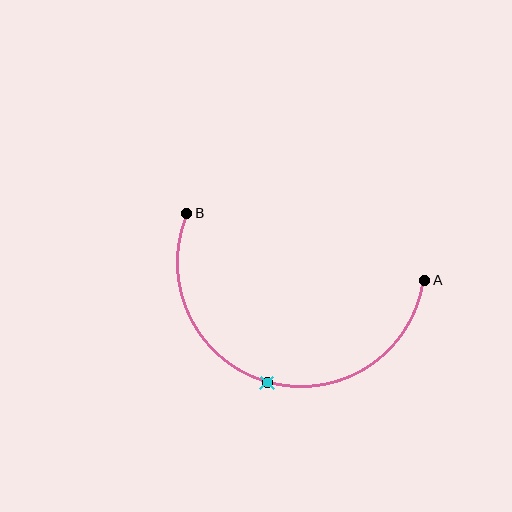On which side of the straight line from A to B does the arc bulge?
The arc bulges below the straight line connecting A and B.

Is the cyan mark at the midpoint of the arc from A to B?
Yes. The cyan mark lies on the arc at equal arc-length from both A and B — it is the arc midpoint.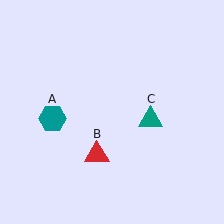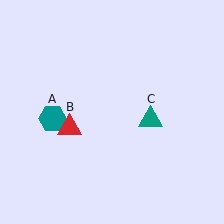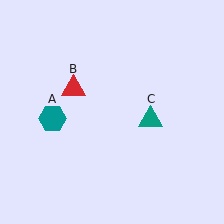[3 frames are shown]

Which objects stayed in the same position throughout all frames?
Teal hexagon (object A) and teal triangle (object C) remained stationary.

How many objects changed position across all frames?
1 object changed position: red triangle (object B).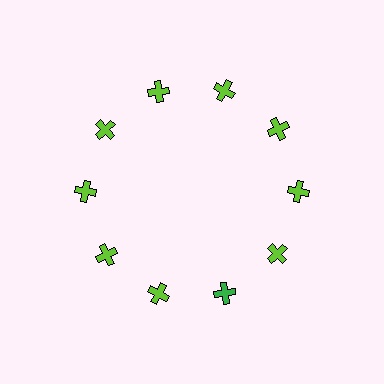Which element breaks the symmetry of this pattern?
The green cross at roughly the 5 o'clock position breaks the symmetry. All other shapes are lime crosses.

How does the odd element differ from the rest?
It has a different color: green instead of lime.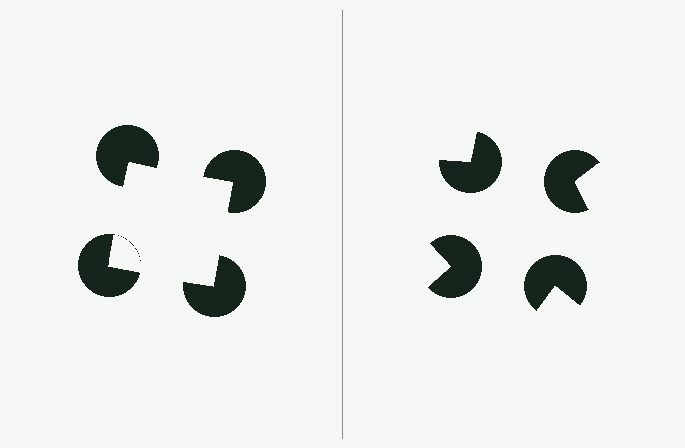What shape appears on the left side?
An illusory square.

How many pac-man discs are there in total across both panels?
8 — 4 on each side.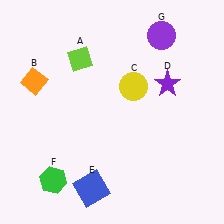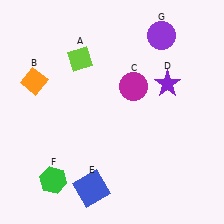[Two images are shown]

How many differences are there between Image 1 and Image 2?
There is 1 difference between the two images.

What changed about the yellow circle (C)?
In Image 1, C is yellow. In Image 2, it changed to magenta.